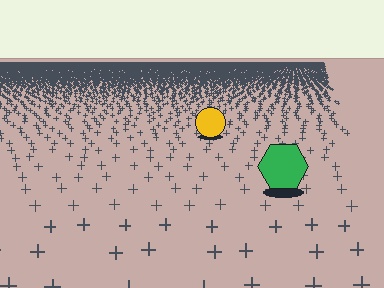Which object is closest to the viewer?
The green hexagon is closest. The texture marks near it are larger and more spread out.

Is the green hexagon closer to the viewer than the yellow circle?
Yes. The green hexagon is closer — you can tell from the texture gradient: the ground texture is coarser near it.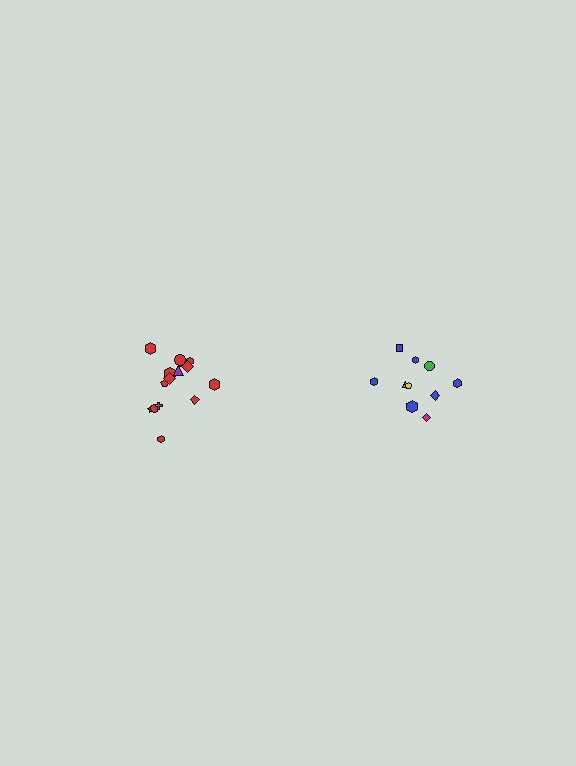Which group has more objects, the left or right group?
The left group.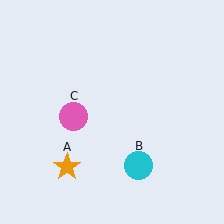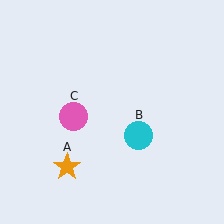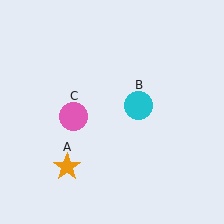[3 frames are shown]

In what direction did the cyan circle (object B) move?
The cyan circle (object B) moved up.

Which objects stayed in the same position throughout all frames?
Orange star (object A) and pink circle (object C) remained stationary.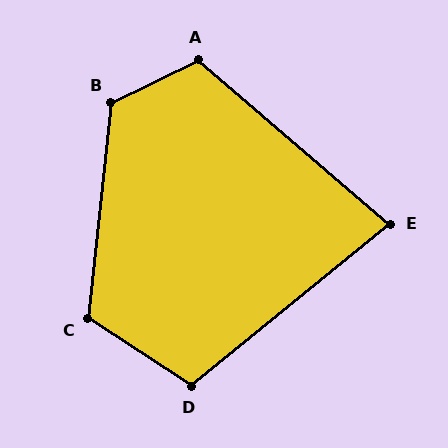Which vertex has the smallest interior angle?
E, at approximately 80 degrees.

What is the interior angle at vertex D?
Approximately 107 degrees (obtuse).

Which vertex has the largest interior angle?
B, at approximately 122 degrees.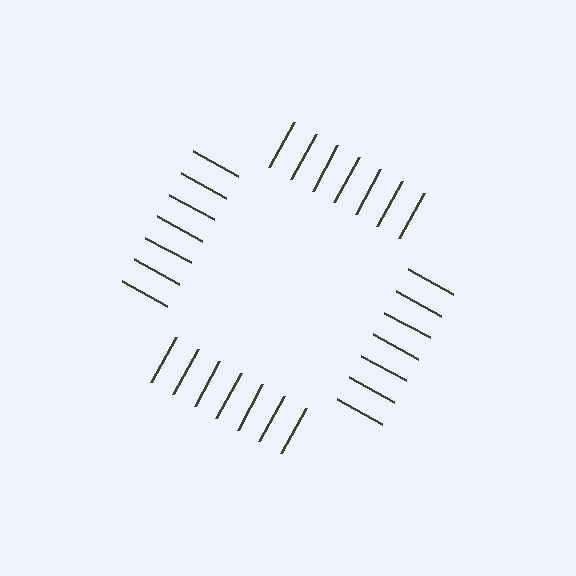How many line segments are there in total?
28 — 7 along each of the 4 edges.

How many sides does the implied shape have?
4 sides — the line-ends trace a square.